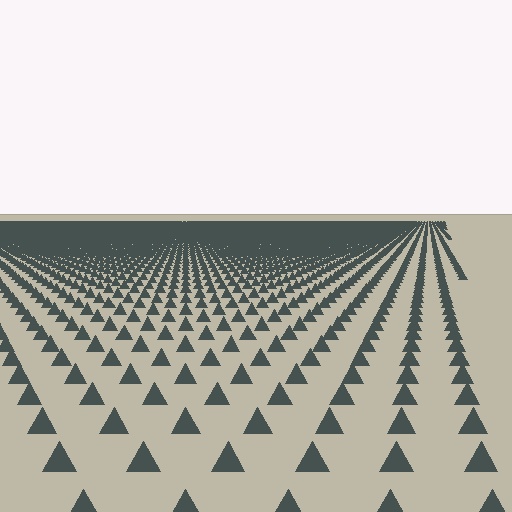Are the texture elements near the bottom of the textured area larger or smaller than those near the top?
Larger. Near the bottom, elements are closer to the viewer and appear at a bigger on-screen size.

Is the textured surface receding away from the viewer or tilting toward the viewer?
The surface is receding away from the viewer. Texture elements get smaller and denser toward the top.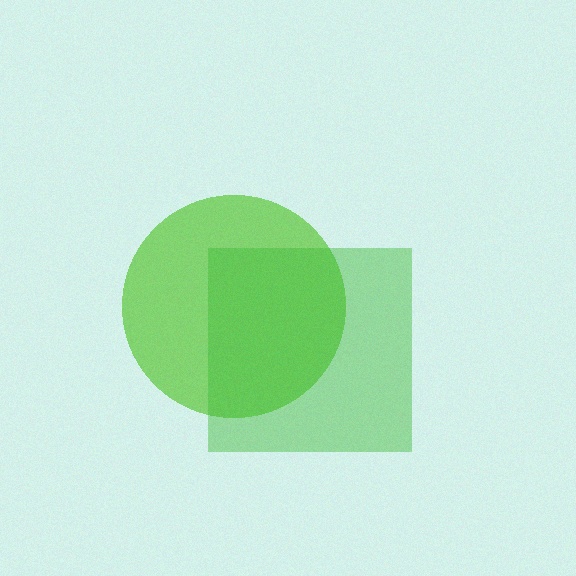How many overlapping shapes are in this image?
There are 2 overlapping shapes in the image.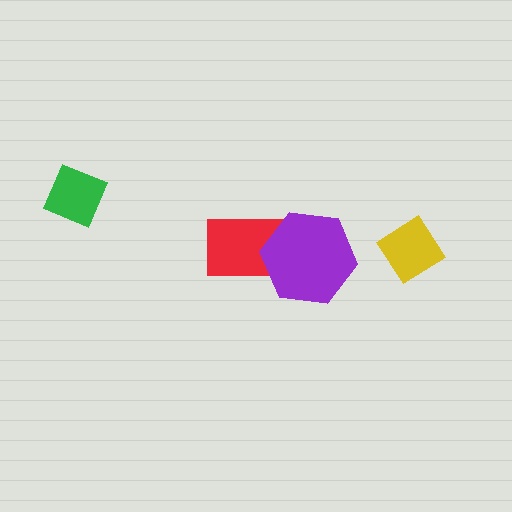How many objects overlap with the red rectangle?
1 object overlaps with the red rectangle.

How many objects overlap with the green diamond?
0 objects overlap with the green diamond.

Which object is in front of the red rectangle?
The purple hexagon is in front of the red rectangle.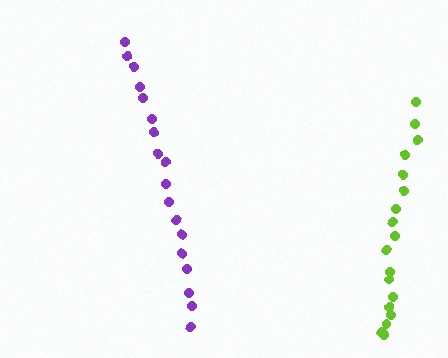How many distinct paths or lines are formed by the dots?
There are 2 distinct paths.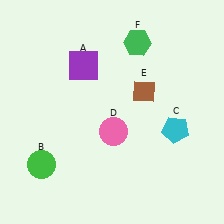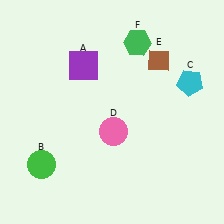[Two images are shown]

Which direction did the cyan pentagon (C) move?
The cyan pentagon (C) moved up.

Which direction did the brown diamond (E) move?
The brown diamond (E) moved up.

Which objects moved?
The objects that moved are: the cyan pentagon (C), the brown diamond (E).